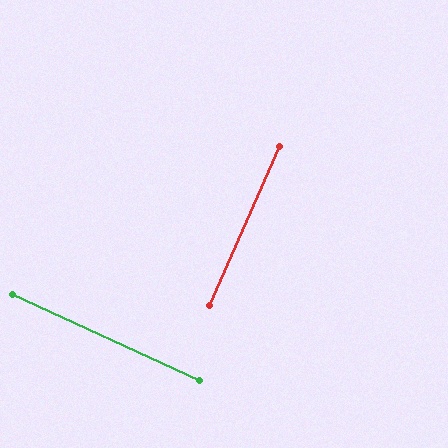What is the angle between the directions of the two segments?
Approximately 89 degrees.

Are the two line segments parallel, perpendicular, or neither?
Perpendicular — they meet at approximately 89°.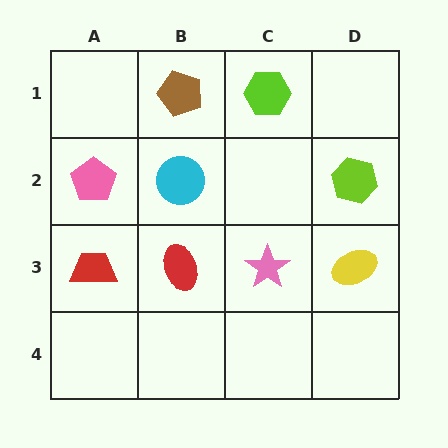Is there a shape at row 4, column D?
No, that cell is empty.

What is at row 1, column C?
A lime hexagon.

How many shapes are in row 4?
0 shapes.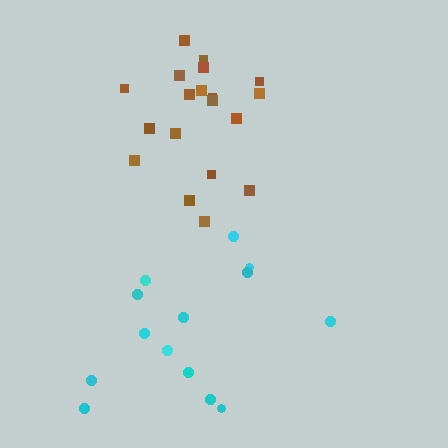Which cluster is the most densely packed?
Brown.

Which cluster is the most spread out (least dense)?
Cyan.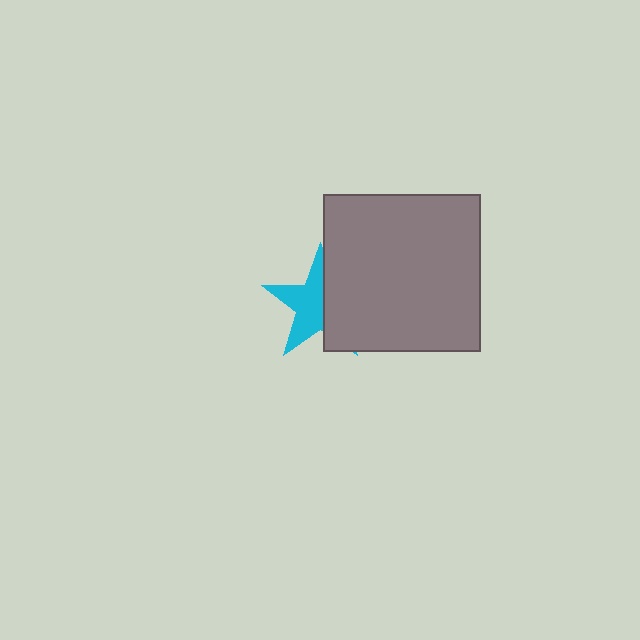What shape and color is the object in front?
The object in front is a gray square.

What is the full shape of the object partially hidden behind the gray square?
The partially hidden object is a cyan star.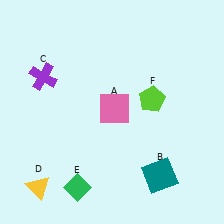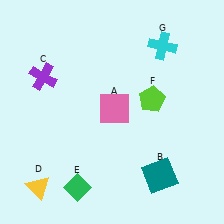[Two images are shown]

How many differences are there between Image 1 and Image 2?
There is 1 difference between the two images.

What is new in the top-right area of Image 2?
A cyan cross (G) was added in the top-right area of Image 2.